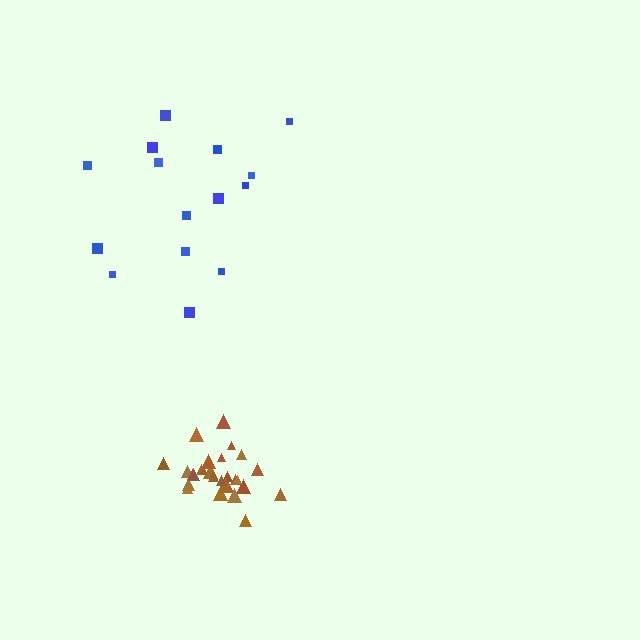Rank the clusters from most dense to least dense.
brown, blue.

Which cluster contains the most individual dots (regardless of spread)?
Brown (28).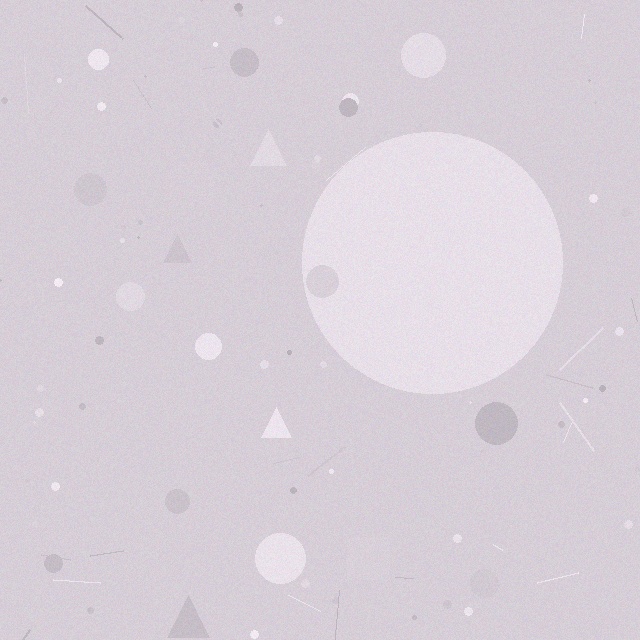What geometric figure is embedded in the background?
A circle is embedded in the background.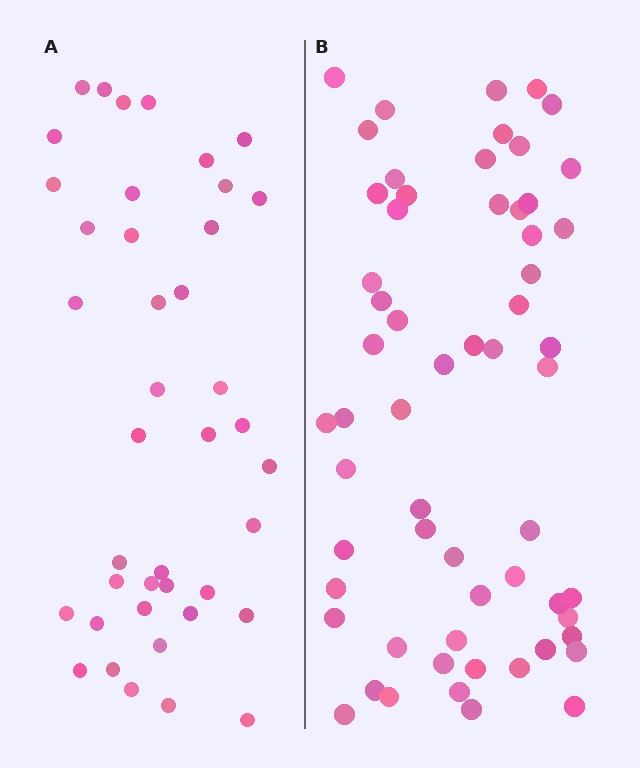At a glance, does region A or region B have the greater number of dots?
Region B (the right region) has more dots.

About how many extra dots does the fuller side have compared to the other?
Region B has approximately 20 more dots than region A.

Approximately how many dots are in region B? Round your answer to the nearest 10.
About 60 dots.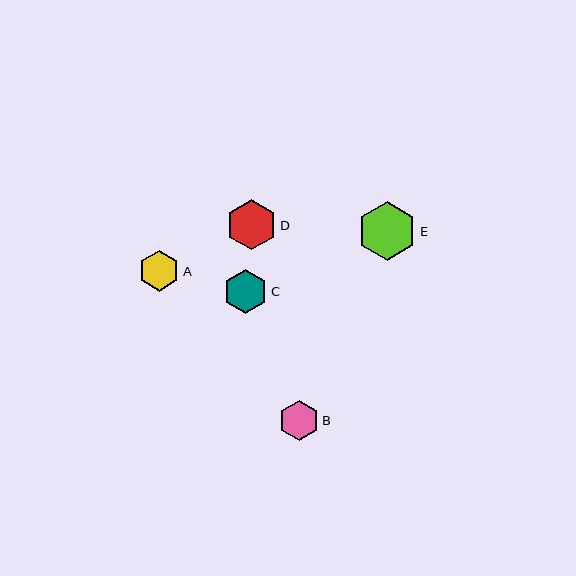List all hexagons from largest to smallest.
From largest to smallest: E, D, C, A, B.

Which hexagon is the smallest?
Hexagon B is the smallest with a size of approximately 40 pixels.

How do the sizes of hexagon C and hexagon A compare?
Hexagon C and hexagon A are approximately the same size.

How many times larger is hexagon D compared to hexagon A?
Hexagon D is approximately 1.2 times the size of hexagon A.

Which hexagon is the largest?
Hexagon E is the largest with a size of approximately 59 pixels.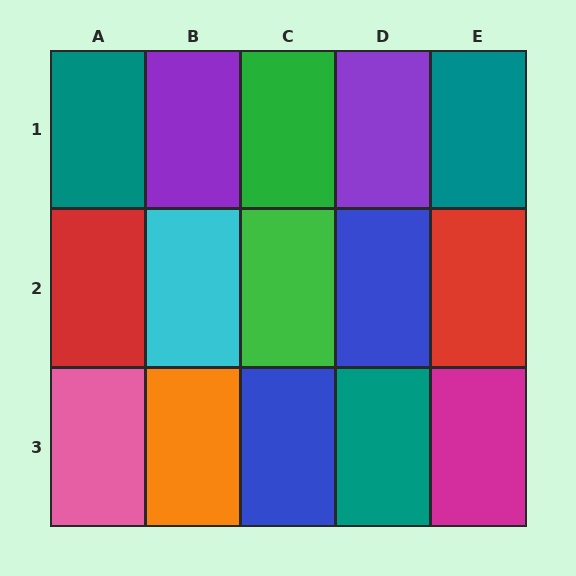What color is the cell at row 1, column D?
Purple.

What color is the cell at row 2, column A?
Red.